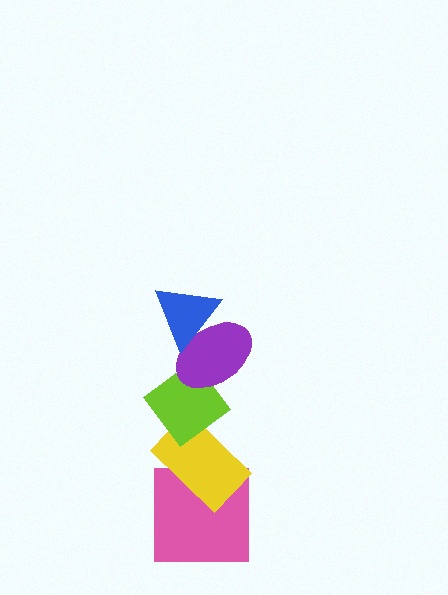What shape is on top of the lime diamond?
The purple ellipse is on top of the lime diamond.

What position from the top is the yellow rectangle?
The yellow rectangle is 4th from the top.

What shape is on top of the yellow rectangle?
The lime diamond is on top of the yellow rectangle.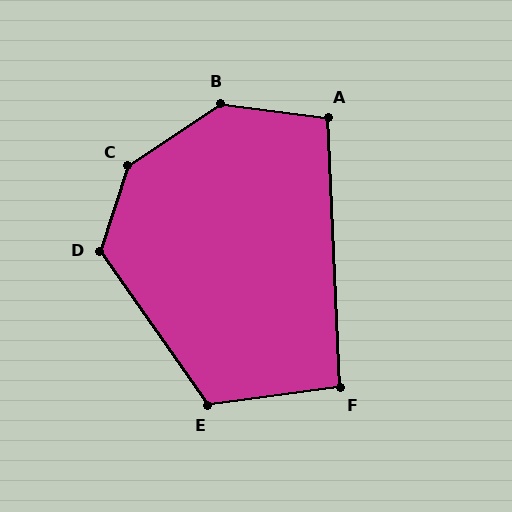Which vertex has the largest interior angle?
C, at approximately 142 degrees.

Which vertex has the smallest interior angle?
F, at approximately 95 degrees.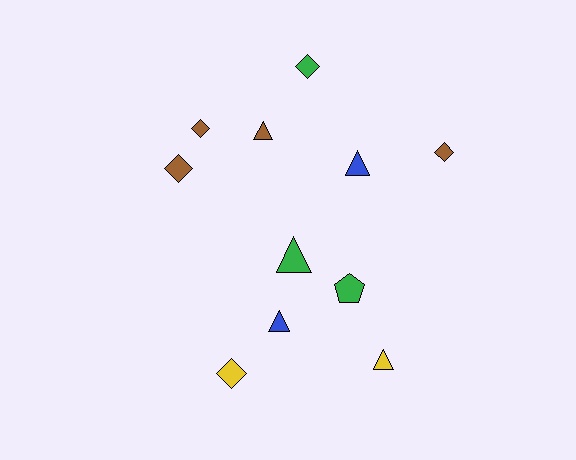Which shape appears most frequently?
Triangle, with 5 objects.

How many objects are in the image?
There are 11 objects.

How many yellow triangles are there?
There is 1 yellow triangle.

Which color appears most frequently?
Brown, with 4 objects.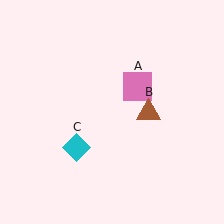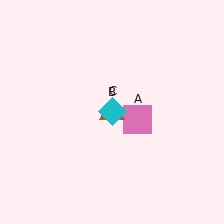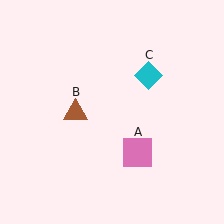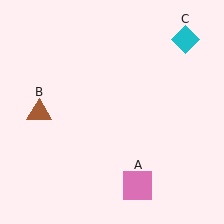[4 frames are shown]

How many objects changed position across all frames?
3 objects changed position: pink square (object A), brown triangle (object B), cyan diamond (object C).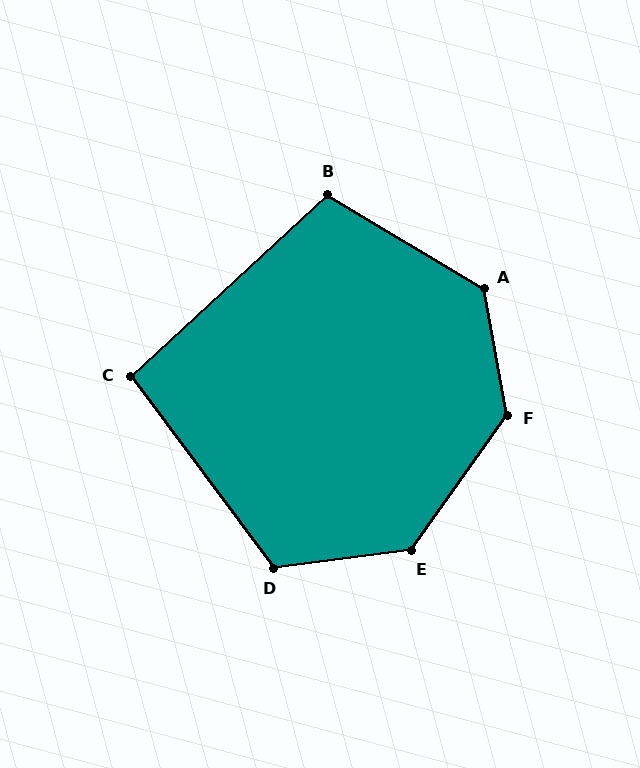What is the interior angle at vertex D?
Approximately 120 degrees (obtuse).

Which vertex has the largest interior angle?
F, at approximately 134 degrees.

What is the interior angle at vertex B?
Approximately 106 degrees (obtuse).